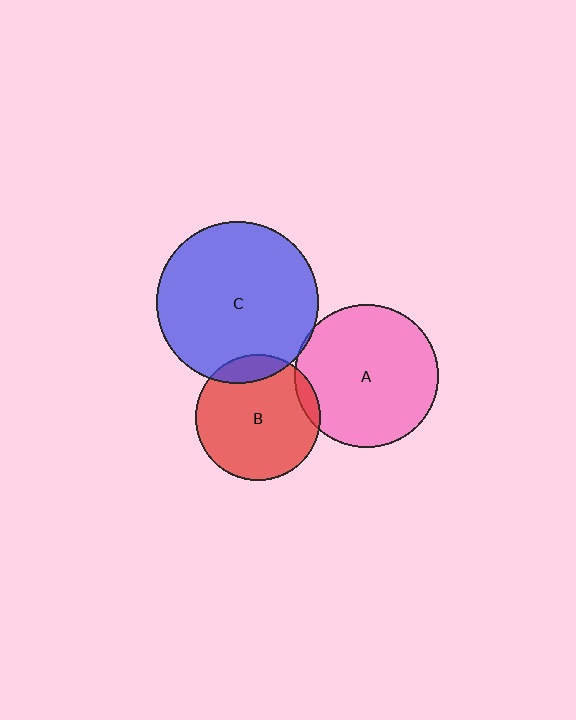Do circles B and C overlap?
Yes.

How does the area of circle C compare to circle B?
Approximately 1.7 times.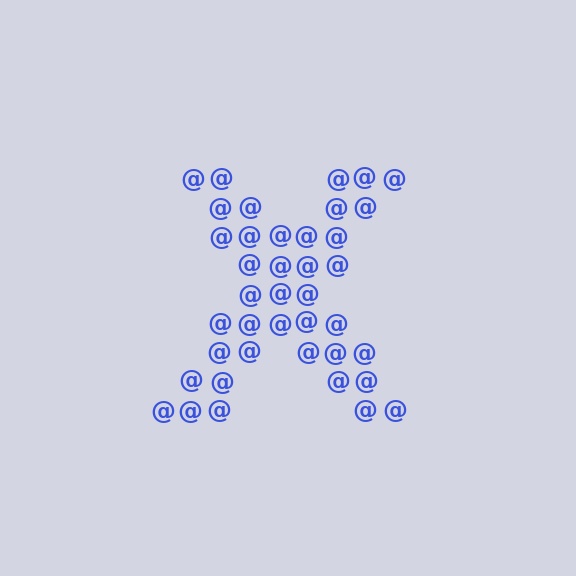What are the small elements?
The small elements are at signs.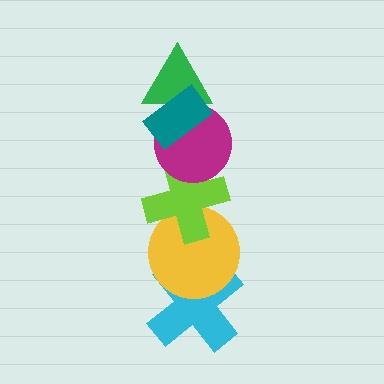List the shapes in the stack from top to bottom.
From top to bottom: the teal rectangle, the green triangle, the magenta circle, the lime cross, the yellow circle, the cyan cross.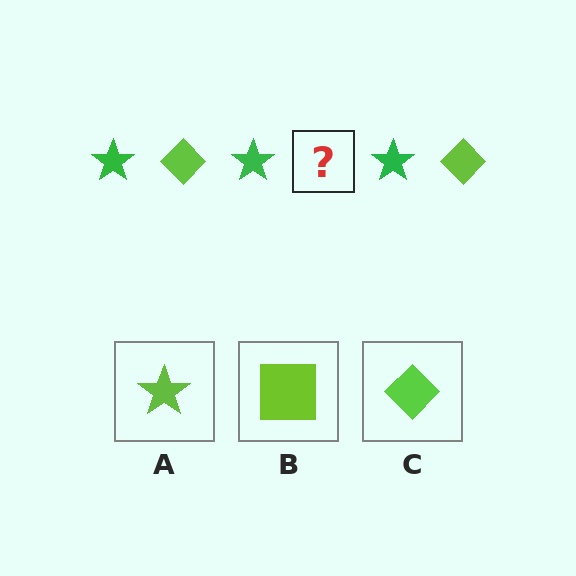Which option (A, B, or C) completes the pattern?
C.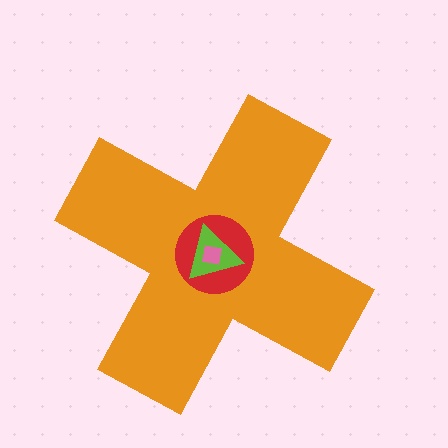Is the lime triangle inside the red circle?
Yes.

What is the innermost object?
The pink square.